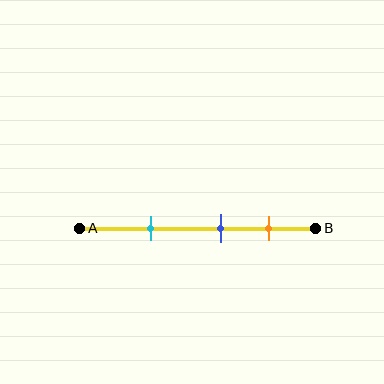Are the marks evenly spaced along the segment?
Yes, the marks are approximately evenly spaced.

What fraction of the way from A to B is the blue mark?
The blue mark is approximately 60% (0.6) of the way from A to B.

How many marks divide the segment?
There are 3 marks dividing the segment.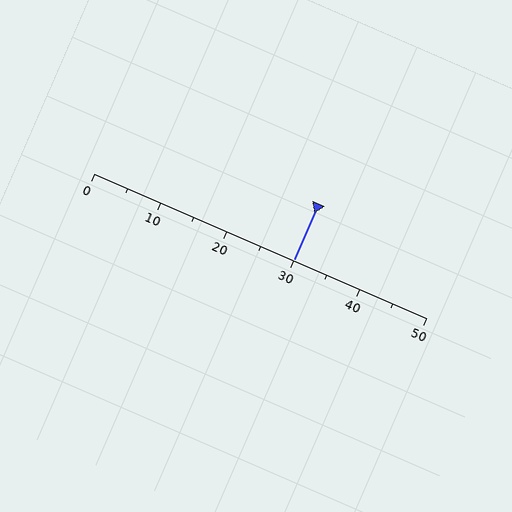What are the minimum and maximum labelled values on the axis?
The axis runs from 0 to 50.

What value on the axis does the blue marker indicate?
The marker indicates approximately 30.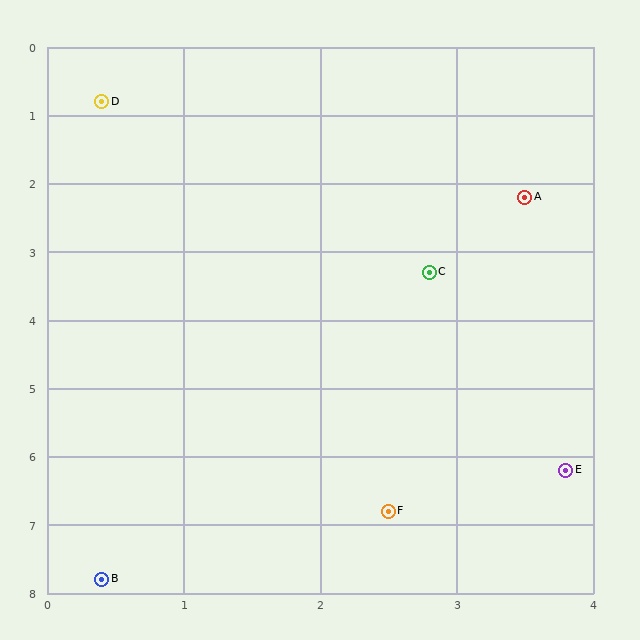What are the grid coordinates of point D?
Point D is at approximately (0.4, 0.8).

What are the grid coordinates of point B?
Point B is at approximately (0.4, 7.8).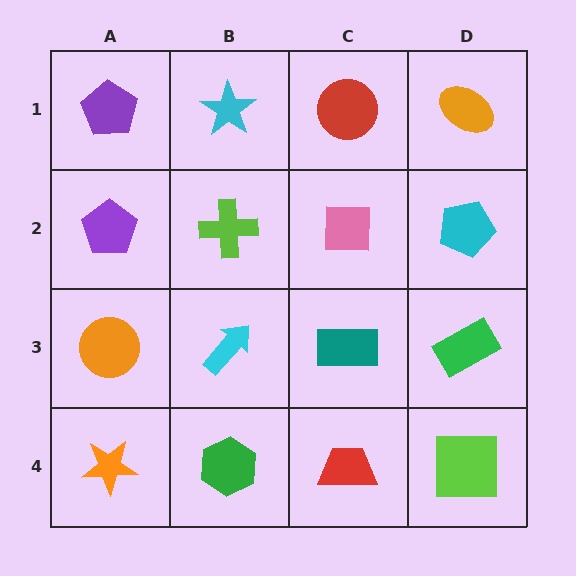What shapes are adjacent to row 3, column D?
A cyan pentagon (row 2, column D), a lime square (row 4, column D), a teal rectangle (row 3, column C).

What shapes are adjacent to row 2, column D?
An orange ellipse (row 1, column D), a green rectangle (row 3, column D), a pink square (row 2, column C).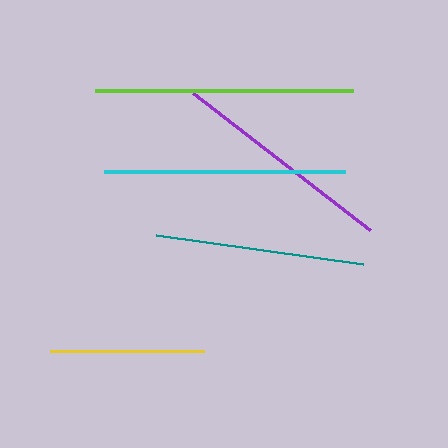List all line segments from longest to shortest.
From longest to shortest: lime, cyan, purple, teal, yellow.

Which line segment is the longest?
The lime line is the longest at approximately 257 pixels.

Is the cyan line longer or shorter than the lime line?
The lime line is longer than the cyan line.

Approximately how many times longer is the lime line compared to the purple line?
The lime line is approximately 1.2 times the length of the purple line.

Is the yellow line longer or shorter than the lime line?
The lime line is longer than the yellow line.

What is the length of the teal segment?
The teal segment is approximately 209 pixels long.